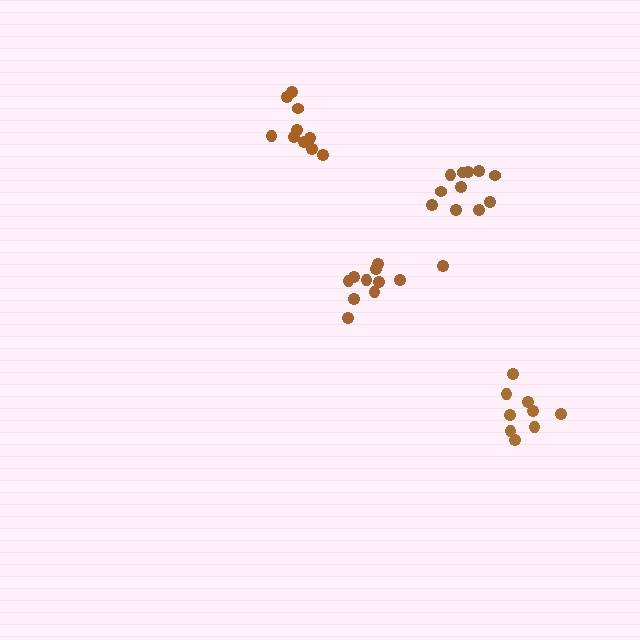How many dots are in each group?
Group 1: 9 dots, Group 2: 11 dots, Group 3: 10 dots, Group 4: 11 dots (41 total).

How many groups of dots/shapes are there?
There are 4 groups.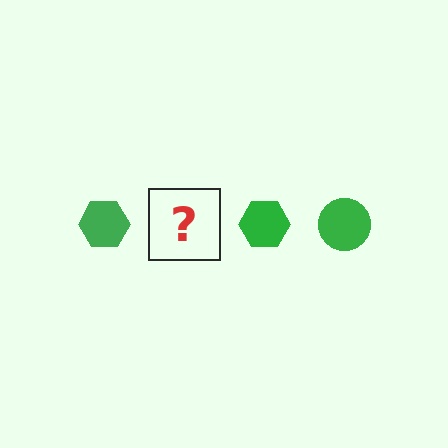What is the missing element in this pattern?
The missing element is a green circle.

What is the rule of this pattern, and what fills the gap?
The rule is that the pattern cycles through hexagon, circle shapes in green. The gap should be filled with a green circle.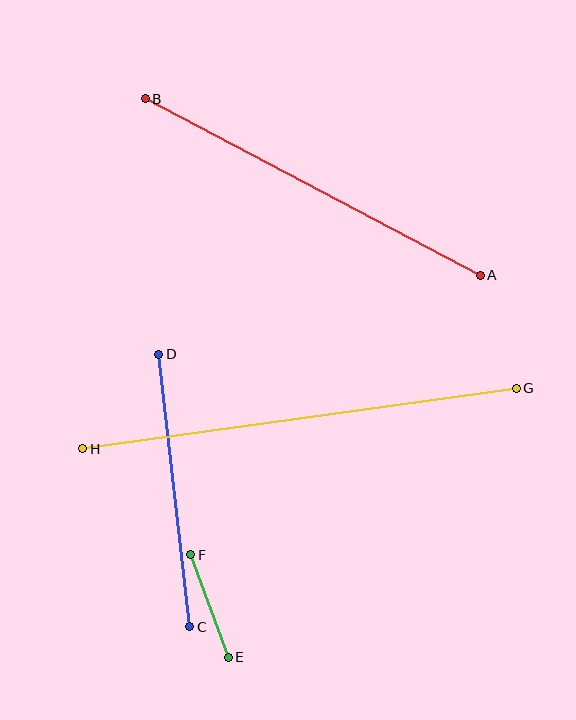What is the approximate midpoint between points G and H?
The midpoint is at approximately (299, 418) pixels.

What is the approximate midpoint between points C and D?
The midpoint is at approximately (174, 490) pixels.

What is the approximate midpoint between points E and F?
The midpoint is at approximately (209, 606) pixels.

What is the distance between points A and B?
The distance is approximately 379 pixels.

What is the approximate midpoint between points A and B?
The midpoint is at approximately (313, 187) pixels.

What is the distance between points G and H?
The distance is approximately 438 pixels.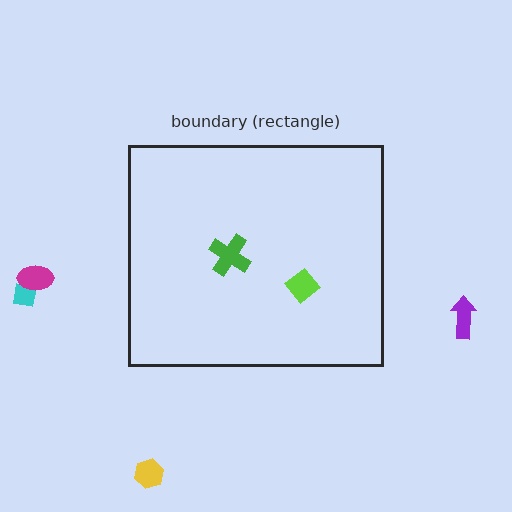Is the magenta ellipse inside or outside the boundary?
Outside.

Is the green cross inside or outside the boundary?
Inside.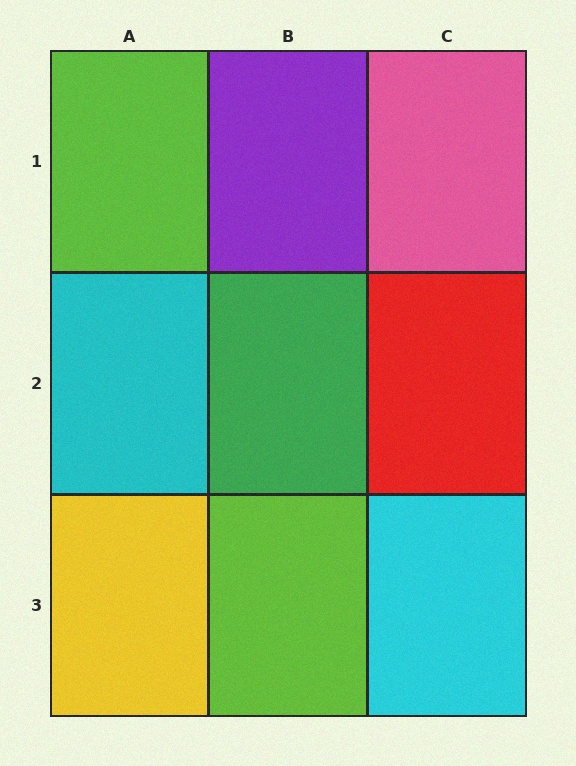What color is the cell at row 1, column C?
Pink.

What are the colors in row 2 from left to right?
Cyan, green, red.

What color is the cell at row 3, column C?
Cyan.